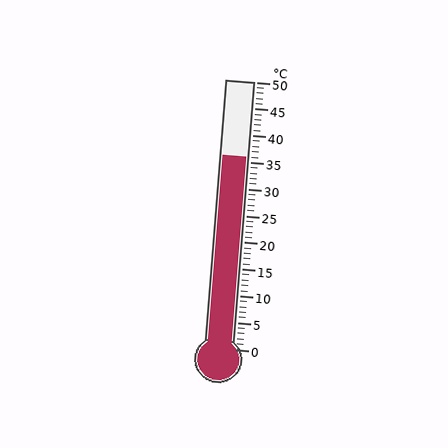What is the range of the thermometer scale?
The thermometer scale ranges from 0°C to 50°C.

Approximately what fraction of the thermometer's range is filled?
The thermometer is filled to approximately 70% of its range.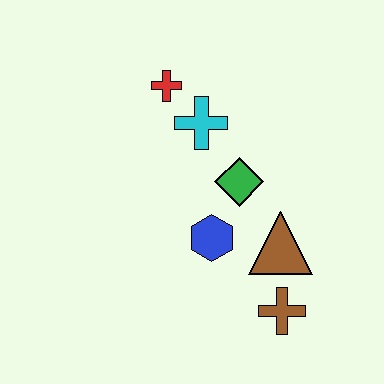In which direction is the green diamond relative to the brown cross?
The green diamond is above the brown cross.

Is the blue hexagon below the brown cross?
No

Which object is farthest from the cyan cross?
The brown cross is farthest from the cyan cross.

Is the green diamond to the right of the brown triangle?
No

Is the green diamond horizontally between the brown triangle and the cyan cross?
Yes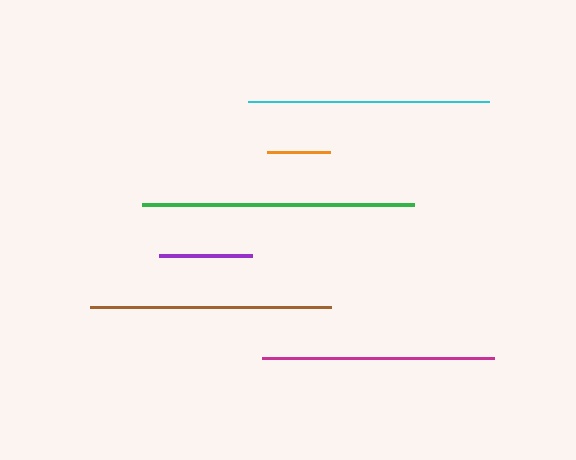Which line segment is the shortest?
The orange line is the shortest at approximately 63 pixels.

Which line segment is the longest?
The green line is the longest at approximately 272 pixels.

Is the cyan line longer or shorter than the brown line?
The brown line is longer than the cyan line.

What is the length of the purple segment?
The purple segment is approximately 94 pixels long.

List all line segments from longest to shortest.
From longest to shortest: green, brown, cyan, magenta, purple, orange.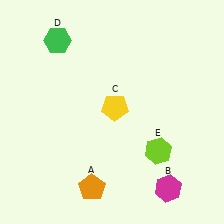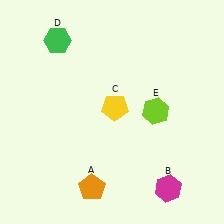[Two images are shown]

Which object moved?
The lime hexagon (E) moved up.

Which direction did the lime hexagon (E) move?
The lime hexagon (E) moved up.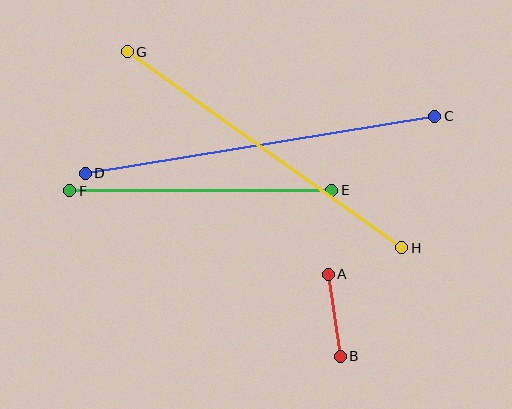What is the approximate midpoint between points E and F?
The midpoint is at approximately (201, 191) pixels.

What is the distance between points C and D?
The distance is approximately 354 pixels.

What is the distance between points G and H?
The distance is approximately 337 pixels.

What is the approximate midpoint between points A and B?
The midpoint is at approximately (334, 315) pixels.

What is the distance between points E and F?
The distance is approximately 262 pixels.